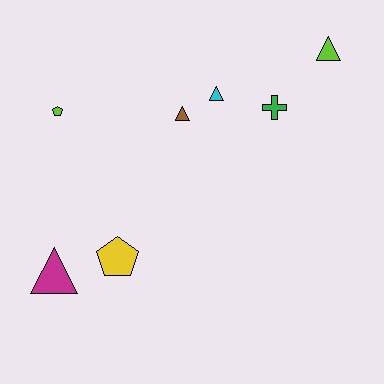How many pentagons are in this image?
There are 2 pentagons.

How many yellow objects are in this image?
There is 1 yellow object.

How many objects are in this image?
There are 7 objects.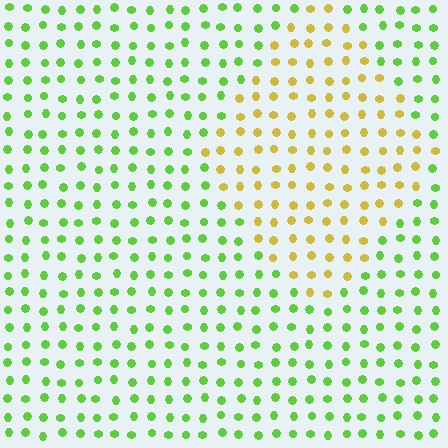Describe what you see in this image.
The image is filled with small lime elements in a uniform arrangement. A diamond-shaped region is visible where the elements are tinted to a slightly different hue, forming a subtle color boundary.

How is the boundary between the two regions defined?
The boundary is defined purely by a slight shift in hue (about 55 degrees). Spacing, size, and orientation are identical on both sides.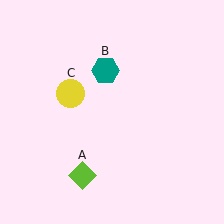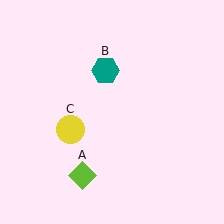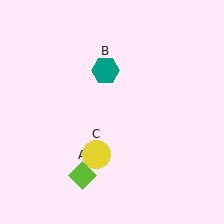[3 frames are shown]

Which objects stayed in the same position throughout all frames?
Lime diamond (object A) and teal hexagon (object B) remained stationary.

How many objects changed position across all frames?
1 object changed position: yellow circle (object C).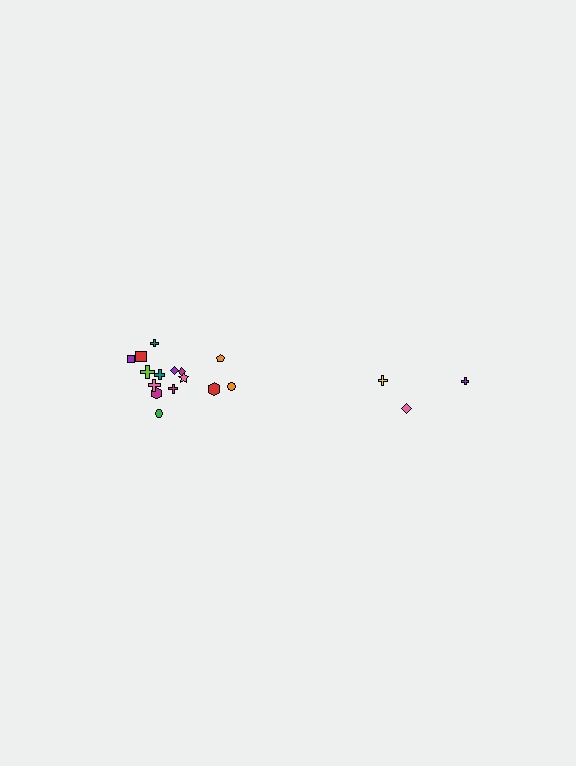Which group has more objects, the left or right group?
The left group.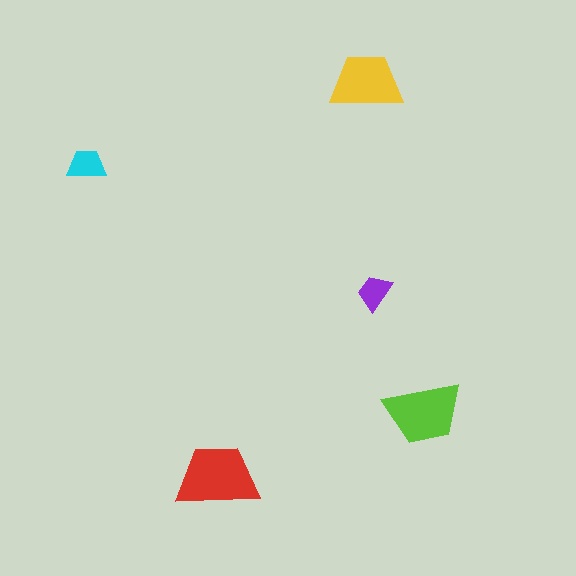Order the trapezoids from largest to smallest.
the red one, the lime one, the yellow one, the cyan one, the purple one.